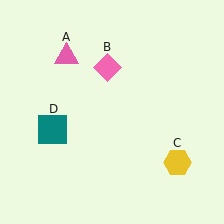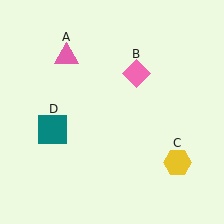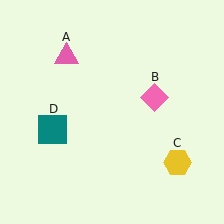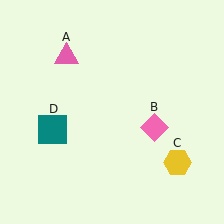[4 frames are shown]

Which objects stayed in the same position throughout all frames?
Pink triangle (object A) and yellow hexagon (object C) and teal square (object D) remained stationary.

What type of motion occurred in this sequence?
The pink diamond (object B) rotated clockwise around the center of the scene.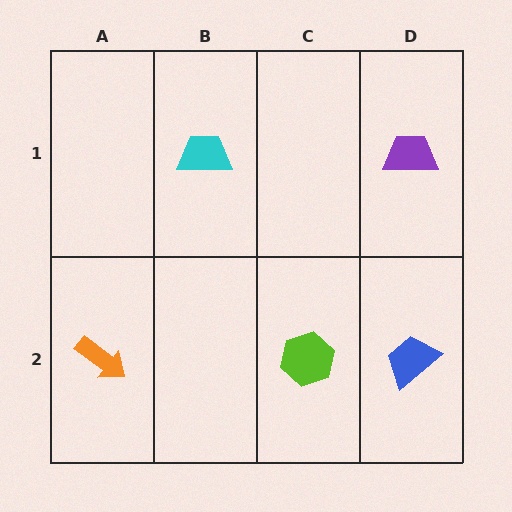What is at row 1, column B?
A cyan trapezoid.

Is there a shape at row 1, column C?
No, that cell is empty.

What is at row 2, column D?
A blue trapezoid.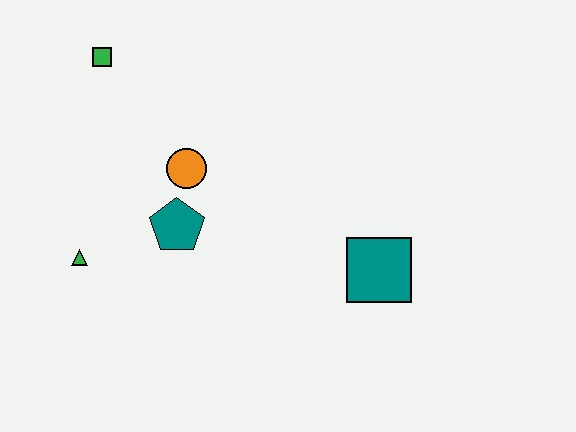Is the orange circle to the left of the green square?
No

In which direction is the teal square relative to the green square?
The teal square is to the right of the green square.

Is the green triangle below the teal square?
No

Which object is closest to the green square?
The orange circle is closest to the green square.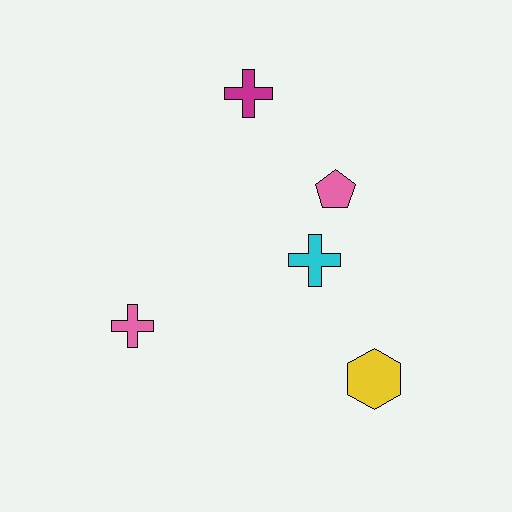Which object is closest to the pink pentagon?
The cyan cross is closest to the pink pentagon.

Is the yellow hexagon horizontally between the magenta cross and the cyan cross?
No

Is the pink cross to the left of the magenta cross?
Yes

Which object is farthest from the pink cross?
The magenta cross is farthest from the pink cross.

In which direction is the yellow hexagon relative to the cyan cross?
The yellow hexagon is below the cyan cross.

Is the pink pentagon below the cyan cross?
No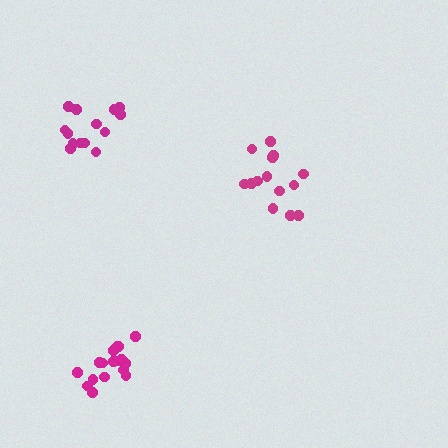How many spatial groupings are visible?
There are 3 spatial groupings.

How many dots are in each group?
Group 1: 14 dots, Group 2: 17 dots, Group 3: 15 dots (46 total).